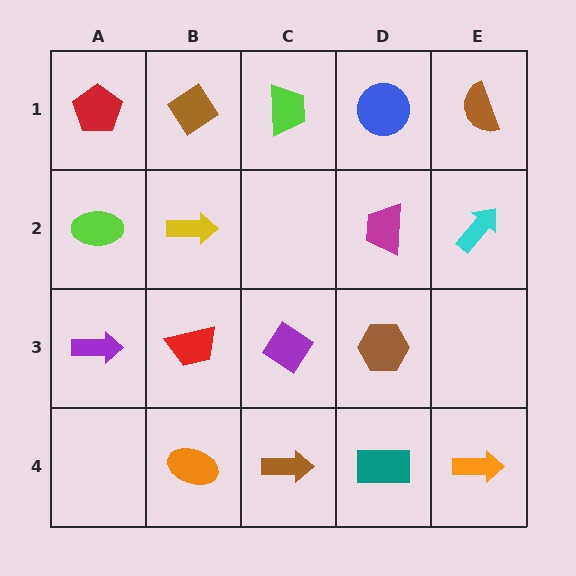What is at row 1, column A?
A red pentagon.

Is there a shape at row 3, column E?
No, that cell is empty.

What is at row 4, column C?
A brown arrow.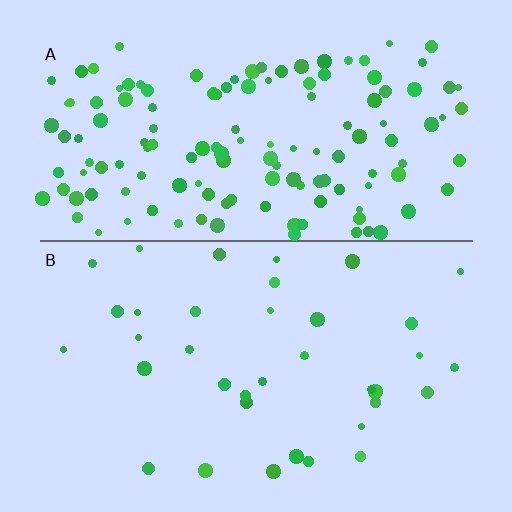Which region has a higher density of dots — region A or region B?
A (the top).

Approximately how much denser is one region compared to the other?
Approximately 3.8× — region A over region B.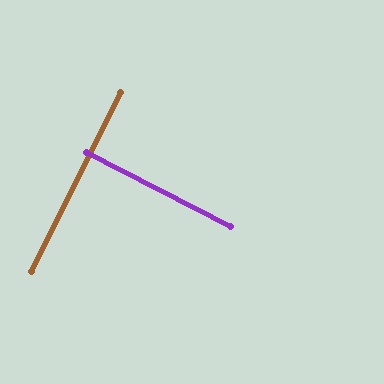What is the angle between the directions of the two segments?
Approximately 89 degrees.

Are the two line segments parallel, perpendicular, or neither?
Perpendicular — they meet at approximately 89°.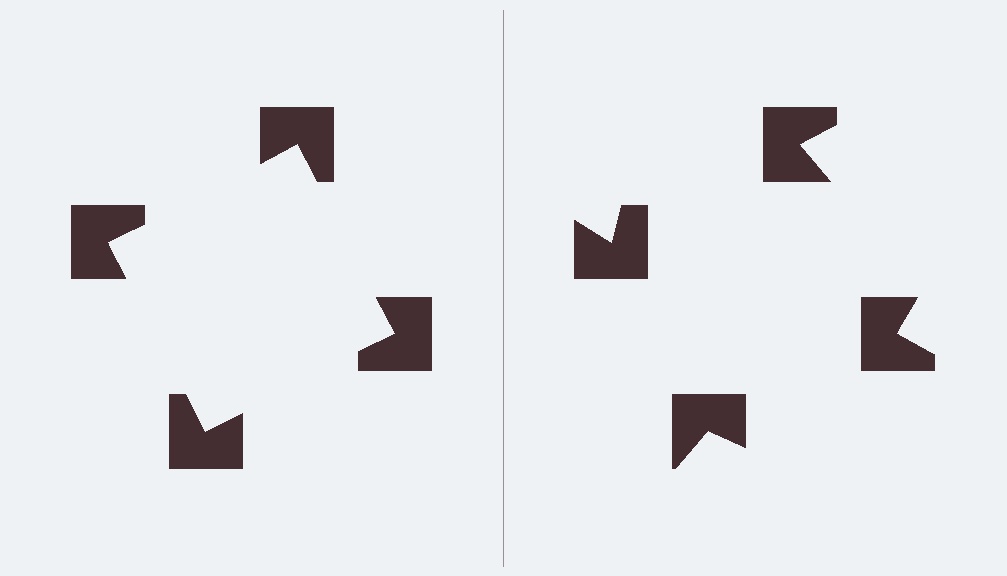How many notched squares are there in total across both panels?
8 — 4 on each side.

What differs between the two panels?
The notched squares are positioned identically on both sides; only the wedge orientations differ. On the left they align to a square; on the right they are misaligned.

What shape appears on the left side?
An illusory square.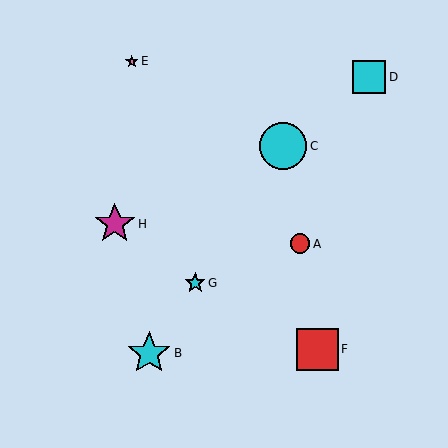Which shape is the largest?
The cyan circle (labeled C) is the largest.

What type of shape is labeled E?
Shape E is a pink star.